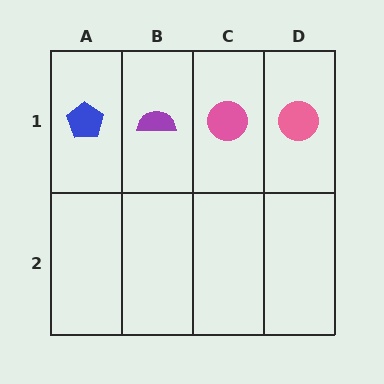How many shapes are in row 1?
4 shapes.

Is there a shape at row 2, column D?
No, that cell is empty.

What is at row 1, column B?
A purple semicircle.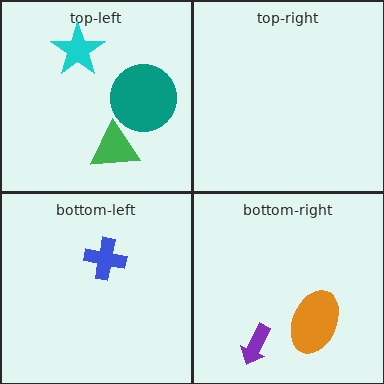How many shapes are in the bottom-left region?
1.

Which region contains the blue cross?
The bottom-left region.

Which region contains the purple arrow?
The bottom-right region.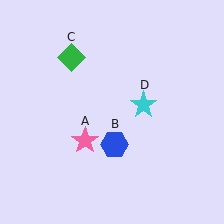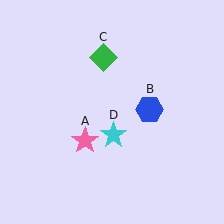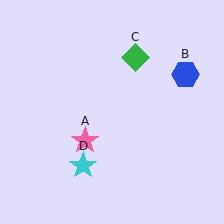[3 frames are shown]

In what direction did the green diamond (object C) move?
The green diamond (object C) moved right.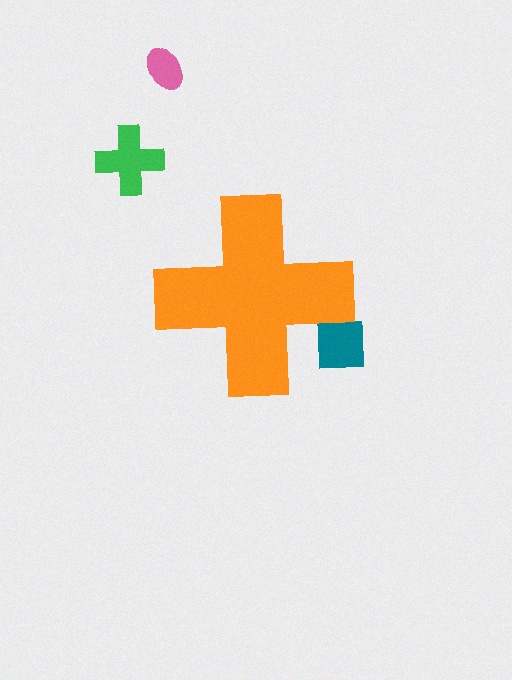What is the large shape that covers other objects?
An orange cross.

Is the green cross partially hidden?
No, the green cross is fully visible.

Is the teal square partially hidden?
Yes, the teal square is partially hidden behind the orange cross.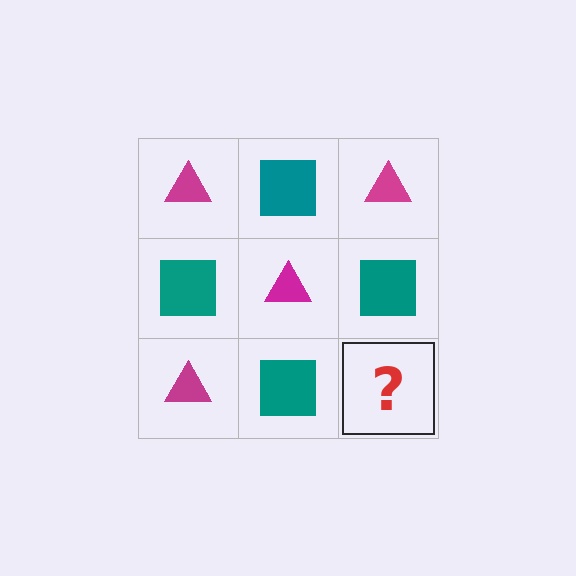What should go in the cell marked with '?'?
The missing cell should contain a magenta triangle.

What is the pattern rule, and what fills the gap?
The rule is that it alternates magenta triangle and teal square in a checkerboard pattern. The gap should be filled with a magenta triangle.